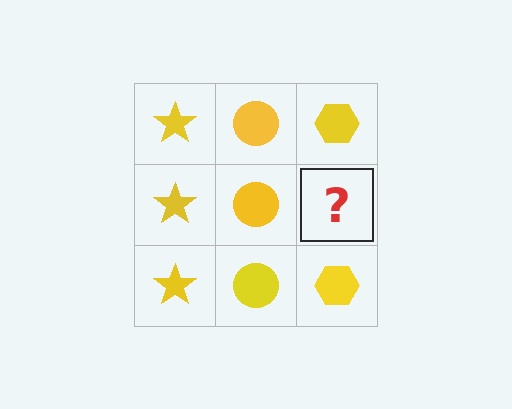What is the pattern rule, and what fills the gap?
The rule is that each column has a consistent shape. The gap should be filled with a yellow hexagon.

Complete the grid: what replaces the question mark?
The question mark should be replaced with a yellow hexagon.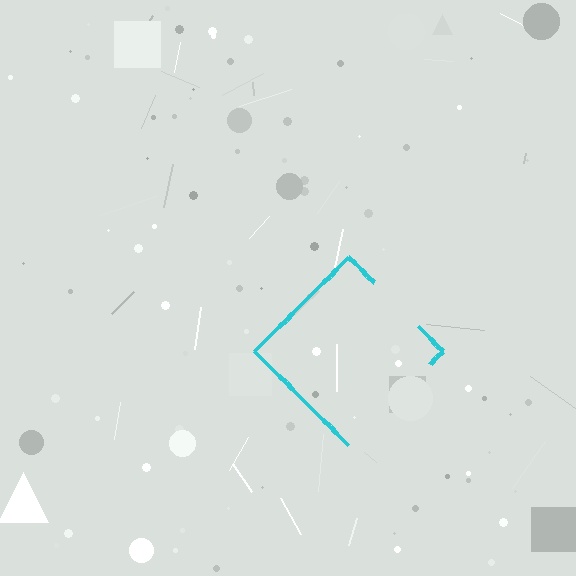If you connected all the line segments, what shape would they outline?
They would outline a diamond.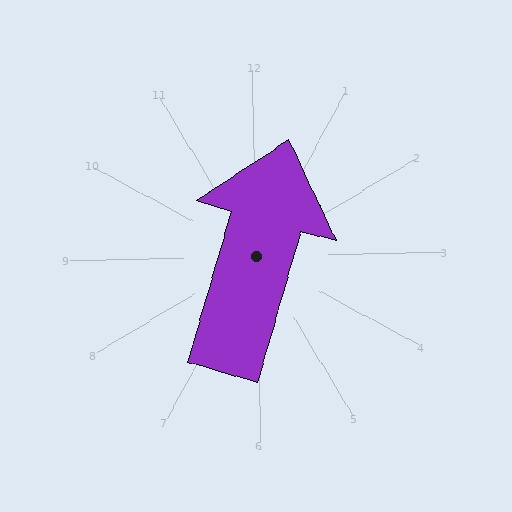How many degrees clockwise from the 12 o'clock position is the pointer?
Approximately 17 degrees.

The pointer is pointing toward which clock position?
Roughly 1 o'clock.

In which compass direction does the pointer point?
North.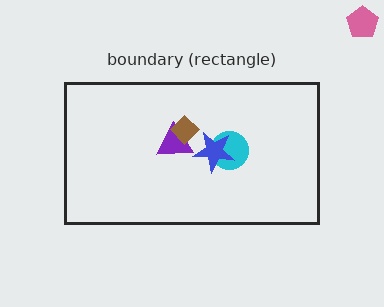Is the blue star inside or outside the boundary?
Inside.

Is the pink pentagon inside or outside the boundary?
Outside.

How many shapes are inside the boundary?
4 inside, 1 outside.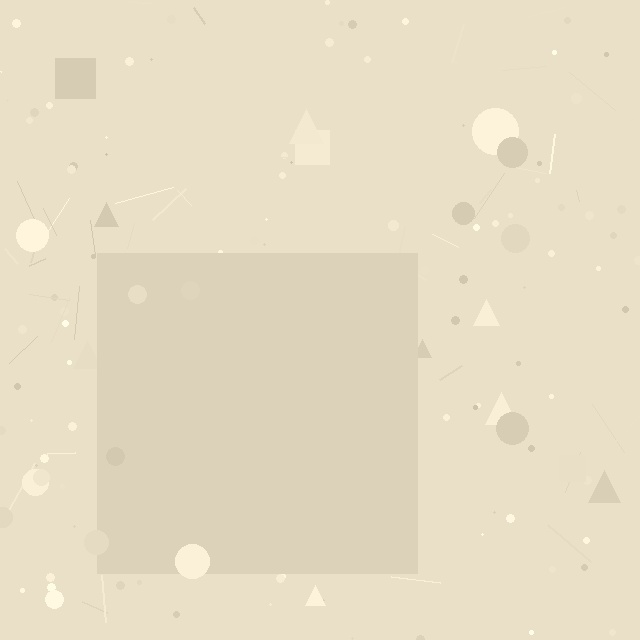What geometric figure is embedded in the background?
A square is embedded in the background.